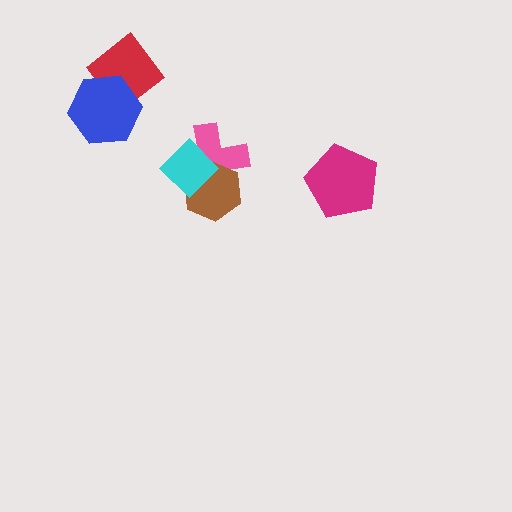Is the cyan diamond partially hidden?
No, no other shape covers it.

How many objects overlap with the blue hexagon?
1 object overlaps with the blue hexagon.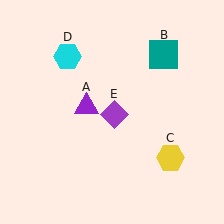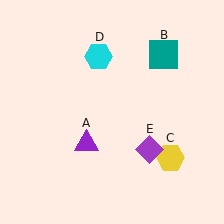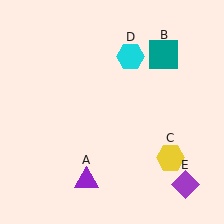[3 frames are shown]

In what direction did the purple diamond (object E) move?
The purple diamond (object E) moved down and to the right.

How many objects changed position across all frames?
3 objects changed position: purple triangle (object A), cyan hexagon (object D), purple diamond (object E).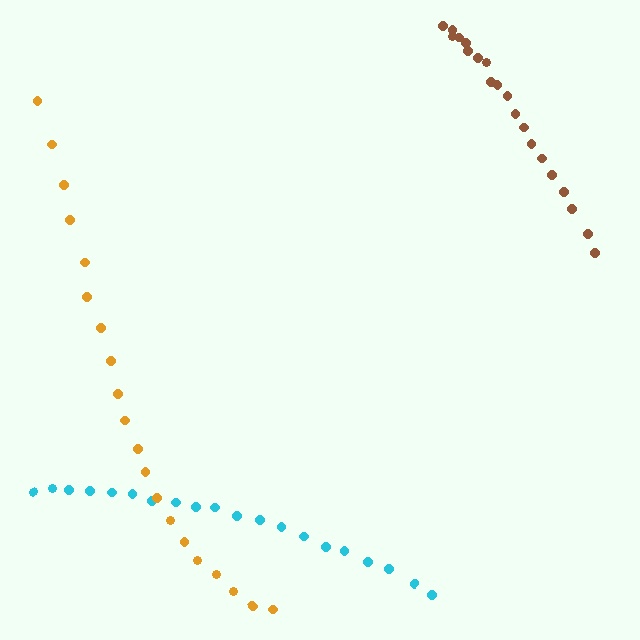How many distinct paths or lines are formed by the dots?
There are 3 distinct paths.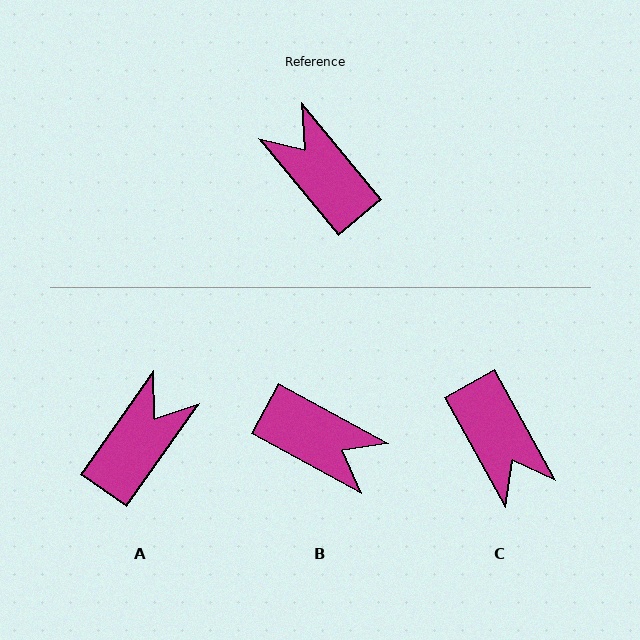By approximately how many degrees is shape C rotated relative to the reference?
Approximately 170 degrees counter-clockwise.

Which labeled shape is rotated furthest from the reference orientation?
C, about 170 degrees away.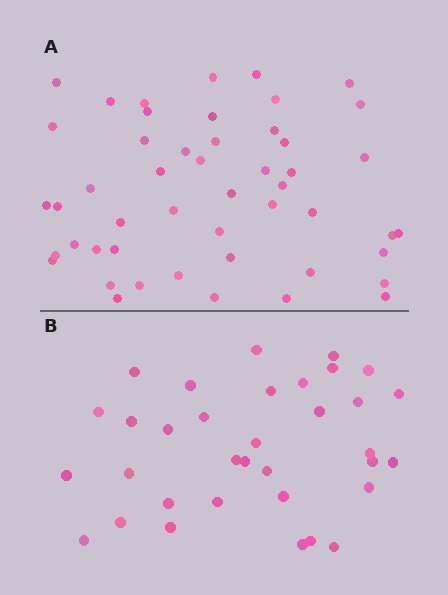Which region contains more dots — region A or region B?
Region A (the top region) has more dots.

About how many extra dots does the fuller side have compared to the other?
Region A has approximately 15 more dots than region B.